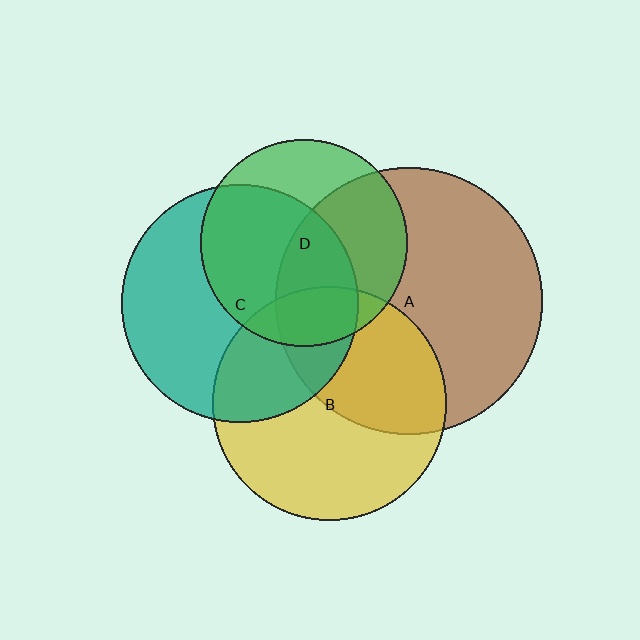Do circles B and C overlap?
Yes.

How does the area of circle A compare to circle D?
Approximately 1.7 times.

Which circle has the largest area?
Circle A (brown).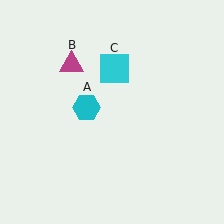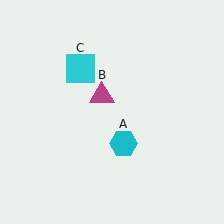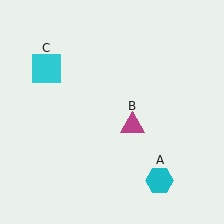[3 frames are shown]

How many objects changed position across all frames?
3 objects changed position: cyan hexagon (object A), magenta triangle (object B), cyan square (object C).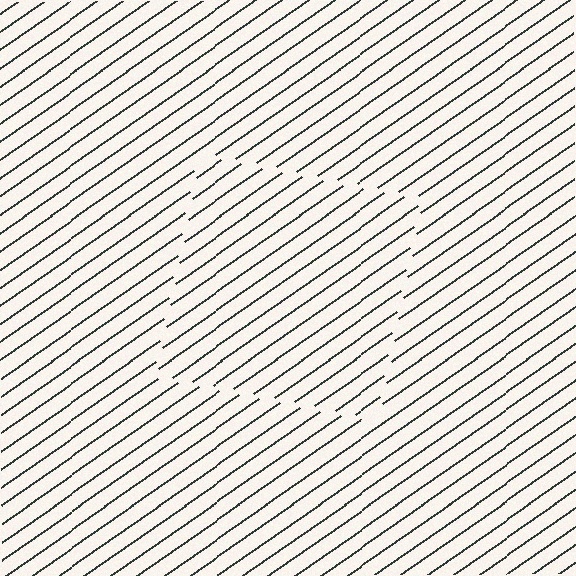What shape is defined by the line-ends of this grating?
An illusory square. The interior of the shape contains the same grating, shifted by half a period — the contour is defined by the phase discontinuity where line-ends from the inner and outer gratings abut.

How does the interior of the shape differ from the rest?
The interior of the shape contains the same grating, shifted by half a period — the contour is defined by the phase discontinuity where line-ends from the inner and outer gratings abut.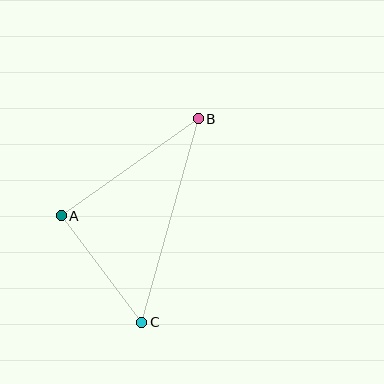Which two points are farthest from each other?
Points B and C are farthest from each other.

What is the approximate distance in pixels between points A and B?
The distance between A and B is approximately 168 pixels.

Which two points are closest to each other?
Points A and C are closest to each other.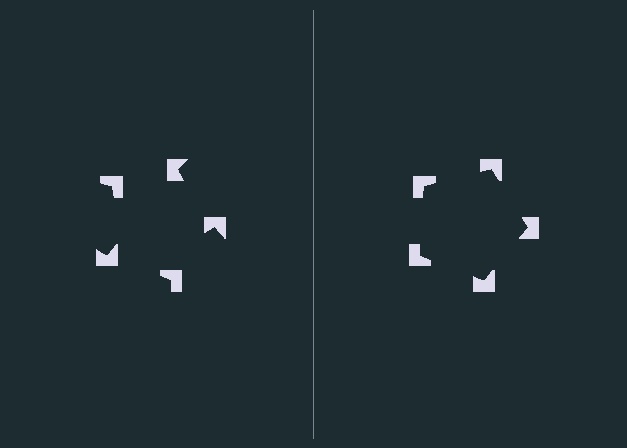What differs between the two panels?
The notched squares are positioned identically on both sides; only the wedge orientations differ. On the right they align to a pentagon; on the left they are misaligned.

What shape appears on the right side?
An illusory pentagon.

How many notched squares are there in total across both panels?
10 — 5 on each side.